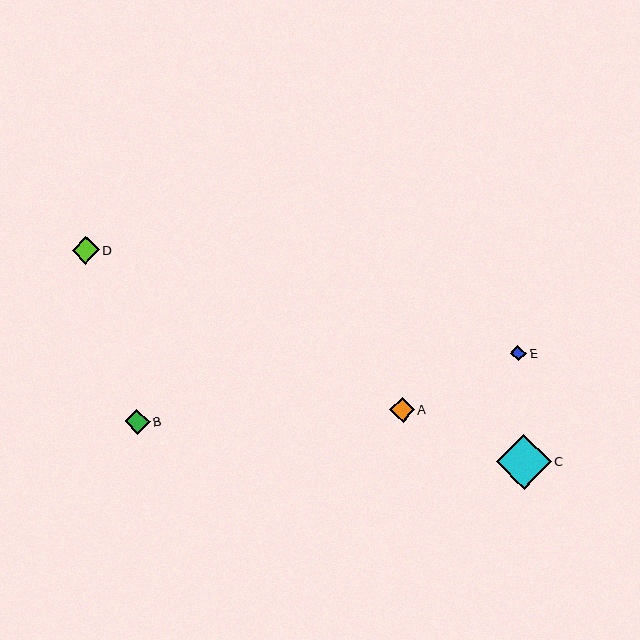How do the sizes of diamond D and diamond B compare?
Diamond D and diamond B are approximately the same size.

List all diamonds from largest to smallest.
From largest to smallest: C, D, B, A, E.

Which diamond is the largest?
Diamond C is the largest with a size of approximately 55 pixels.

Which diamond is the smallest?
Diamond E is the smallest with a size of approximately 16 pixels.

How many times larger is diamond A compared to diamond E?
Diamond A is approximately 1.6 times the size of diamond E.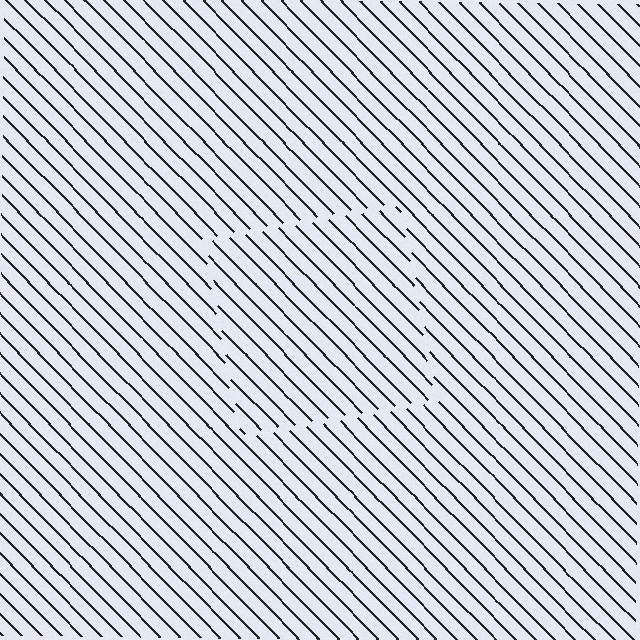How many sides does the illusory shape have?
4 sides — the line-ends trace a square.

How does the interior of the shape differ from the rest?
The interior of the shape contains the same grating, shifted by half a period — the contour is defined by the phase discontinuity where line-ends from the inner and outer gratings abut.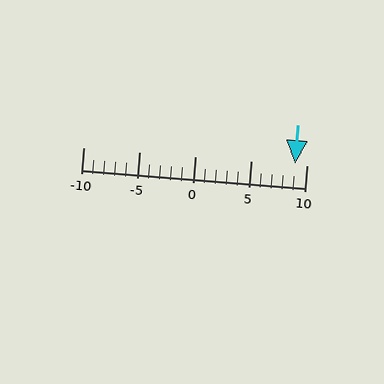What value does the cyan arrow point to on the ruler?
The cyan arrow points to approximately 9.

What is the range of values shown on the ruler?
The ruler shows values from -10 to 10.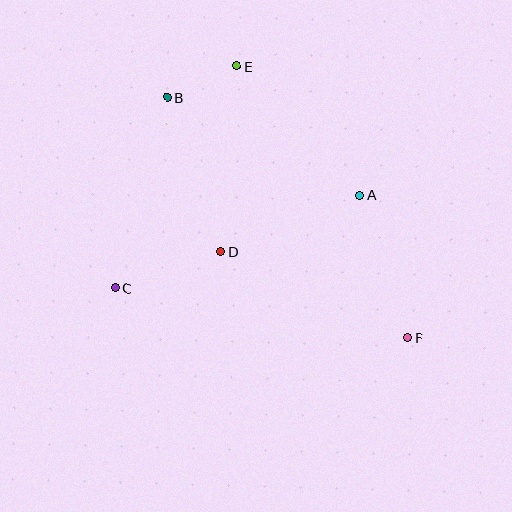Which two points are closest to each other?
Points B and E are closest to each other.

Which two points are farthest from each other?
Points B and F are farthest from each other.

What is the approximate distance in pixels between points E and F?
The distance between E and F is approximately 321 pixels.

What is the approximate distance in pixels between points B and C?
The distance between B and C is approximately 198 pixels.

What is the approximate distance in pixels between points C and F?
The distance between C and F is approximately 297 pixels.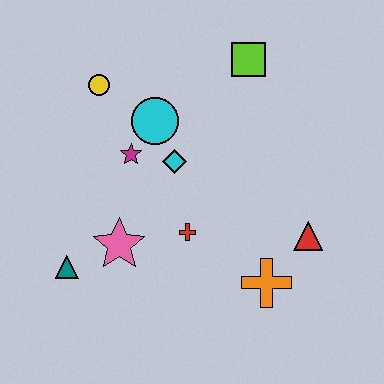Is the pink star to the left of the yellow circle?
No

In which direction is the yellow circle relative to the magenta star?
The yellow circle is above the magenta star.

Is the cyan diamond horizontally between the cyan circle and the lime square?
Yes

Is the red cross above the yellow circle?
No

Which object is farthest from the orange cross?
The yellow circle is farthest from the orange cross.